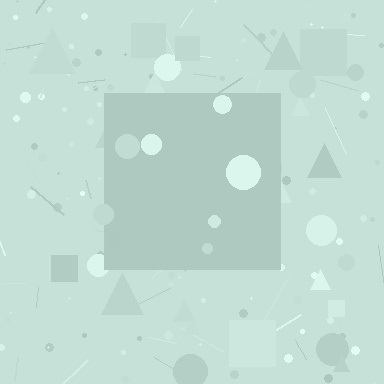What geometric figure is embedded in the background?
A square is embedded in the background.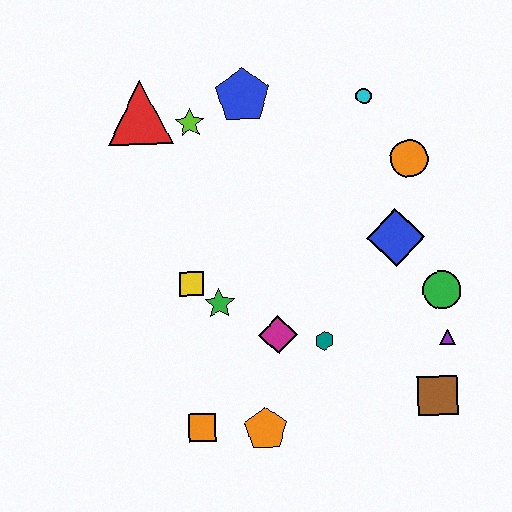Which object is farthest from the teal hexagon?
The red triangle is farthest from the teal hexagon.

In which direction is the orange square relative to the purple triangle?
The orange square is to the left of the purple triangle.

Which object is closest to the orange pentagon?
The orange square is closest to the orange pentagon.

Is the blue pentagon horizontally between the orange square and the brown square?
Yes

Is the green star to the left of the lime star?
No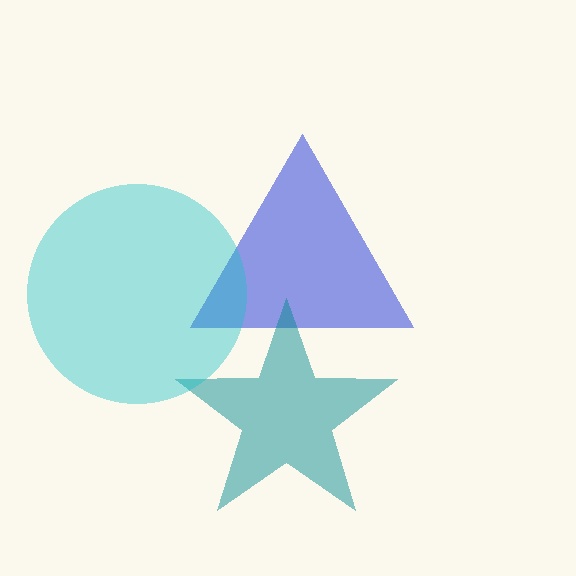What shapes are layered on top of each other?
The layered shapes are: a blue triangle, a teal star, a cyan circle.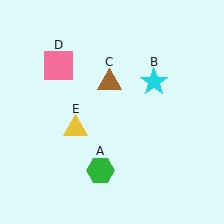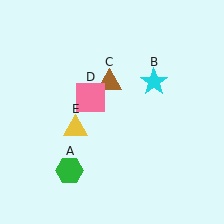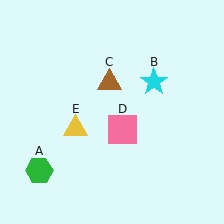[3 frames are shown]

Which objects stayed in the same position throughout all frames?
Cyan star (object B) and brown triangle (object C) and yellow triangle (object E) remained stationary.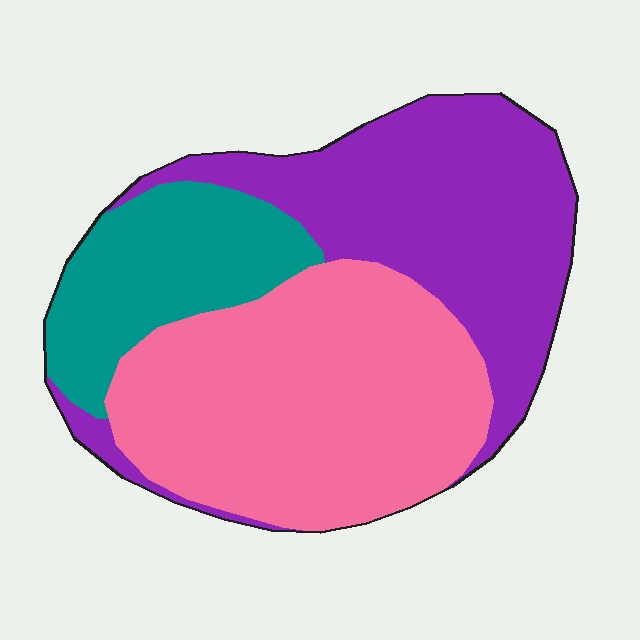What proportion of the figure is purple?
Purple covers 37% of the figure.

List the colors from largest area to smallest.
From largest to smallest: pink, purple, teal.